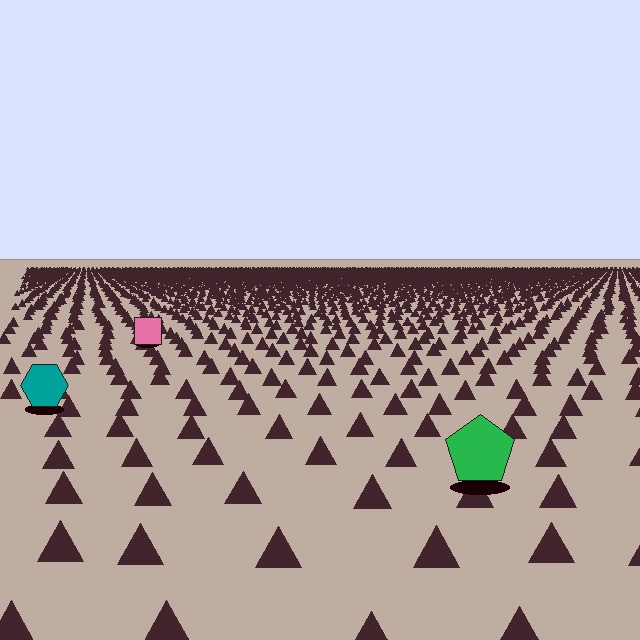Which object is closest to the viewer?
The green pentagon is closest. The texture marks near it are larger and more spread out.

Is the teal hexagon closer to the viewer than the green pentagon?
No. The green pentagon is closer — you can tell from the texture gradient: the ground texture is coarser near it.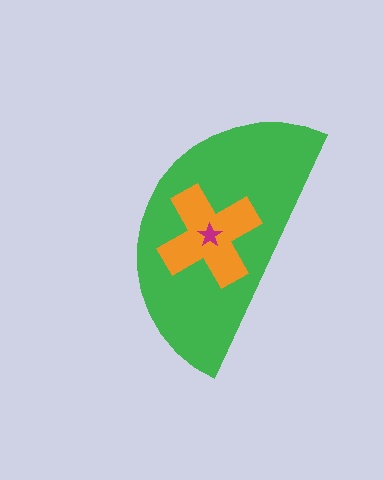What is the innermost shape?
The magenta star.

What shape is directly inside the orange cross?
The magenta star.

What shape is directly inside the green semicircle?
The orange cross.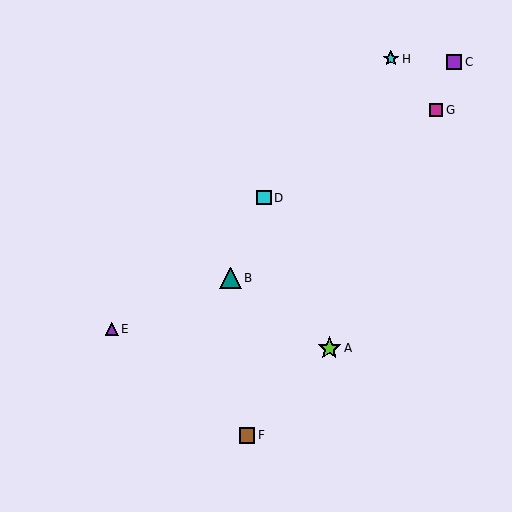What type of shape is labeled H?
Shape H is a cyan star.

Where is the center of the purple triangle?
The center of the purple triangle is at (112, 329).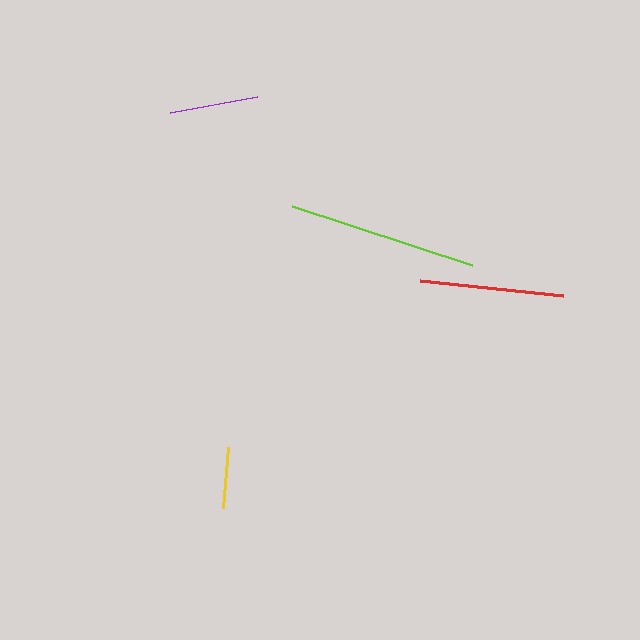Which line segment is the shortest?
The yellow line is the shortest at approximately 61 pixels.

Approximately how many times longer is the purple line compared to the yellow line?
The purple line is approximately 1.4 times the length of the yellow line.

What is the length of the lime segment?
The lime segment is approximately 189 pixels long.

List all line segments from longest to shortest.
From longest to shortest: lime, red, purple, yellow.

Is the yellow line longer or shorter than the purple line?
The purple line is longer than the yellow line.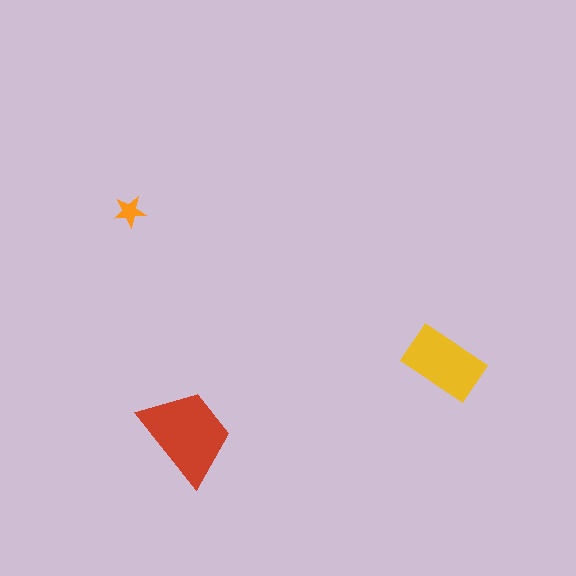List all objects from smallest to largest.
The orange star, the yellow rectangle, the red trapezoid.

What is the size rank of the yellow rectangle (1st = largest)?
2nd.